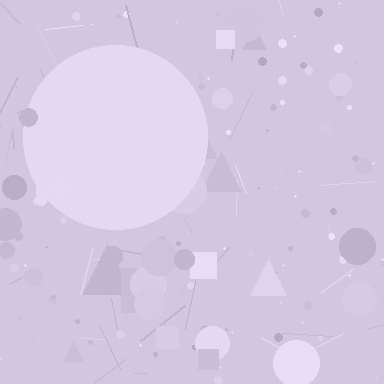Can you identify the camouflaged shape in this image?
The camouflaged shape is a circle.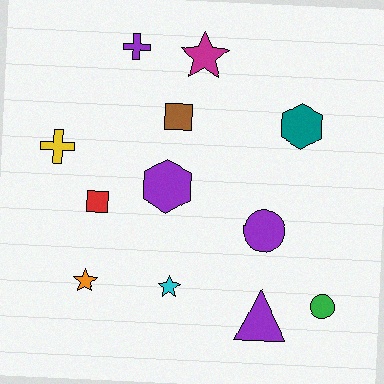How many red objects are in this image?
There is 1 red object.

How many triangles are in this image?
There is 1 triangle.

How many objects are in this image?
There are 12 objects.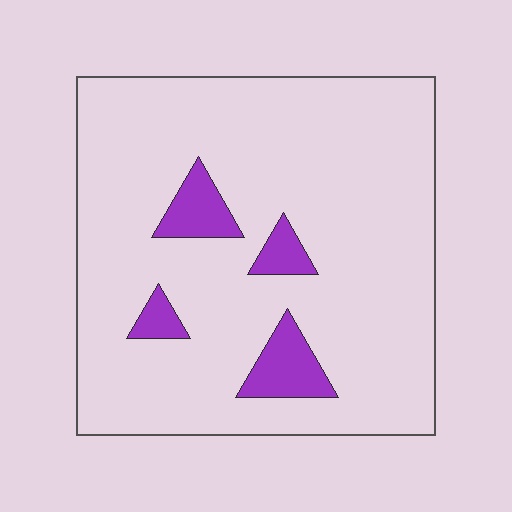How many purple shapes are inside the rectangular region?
4.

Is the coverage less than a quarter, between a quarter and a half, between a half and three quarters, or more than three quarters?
Less than a quarter.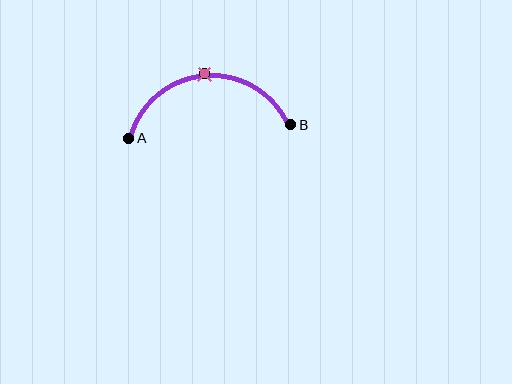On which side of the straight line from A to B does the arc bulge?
The arc bulges above the straight line connecting A and B.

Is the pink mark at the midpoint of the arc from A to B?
Yes. The pink mark lies on the arc at equal arc-length from both A and B — it is the arc midpoint.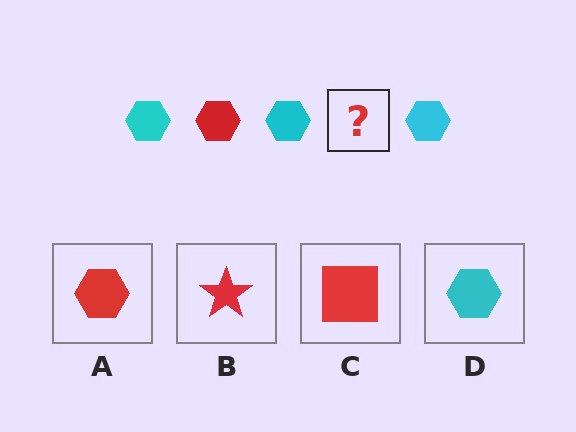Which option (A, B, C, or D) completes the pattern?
A.